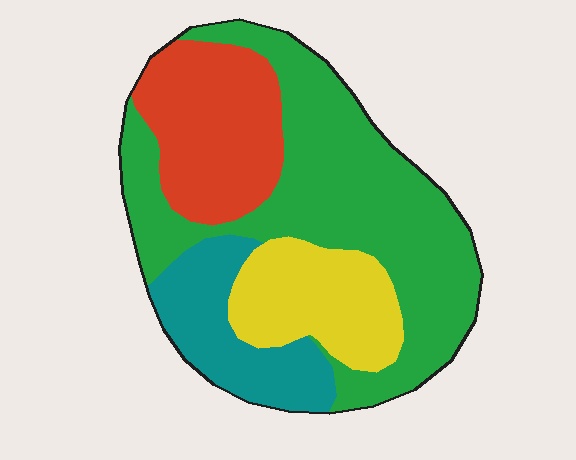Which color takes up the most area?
Green, at roughly 45%.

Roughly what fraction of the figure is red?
Red takes up about one fifth (1/5) of the figure.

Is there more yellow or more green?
Green.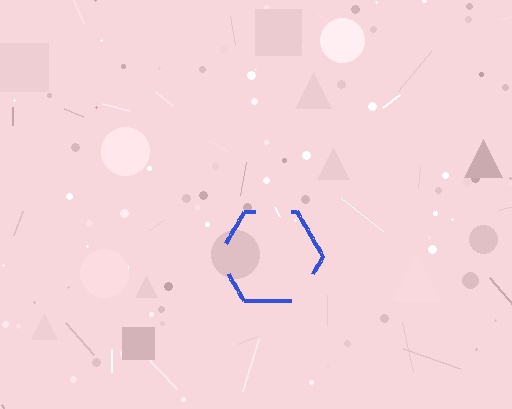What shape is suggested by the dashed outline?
The dashed outline suggests a hexagon.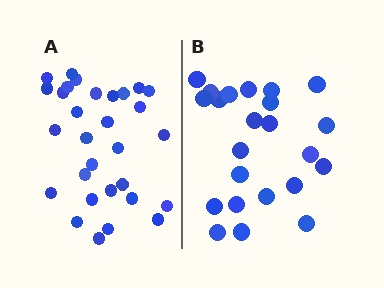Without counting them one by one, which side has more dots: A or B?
Region A (the left region) has more dots.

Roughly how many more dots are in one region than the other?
Region A has roughly 8 or so more dots than region B.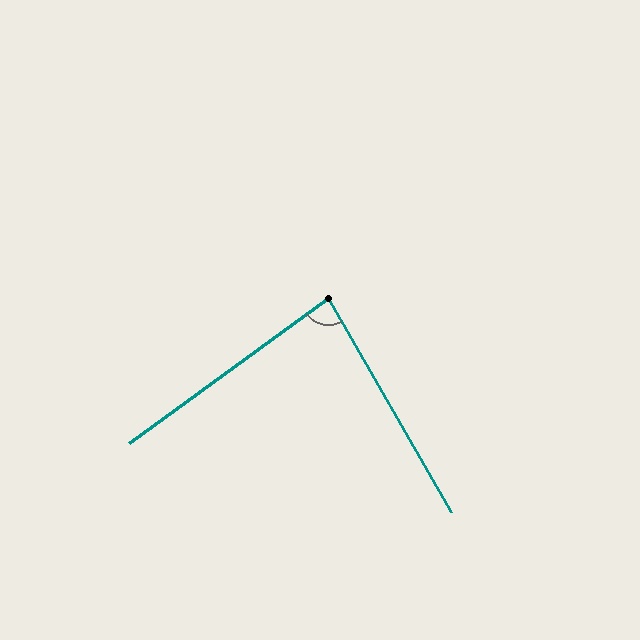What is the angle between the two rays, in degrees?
Approximately 84 degrees.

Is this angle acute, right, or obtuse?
It is acute.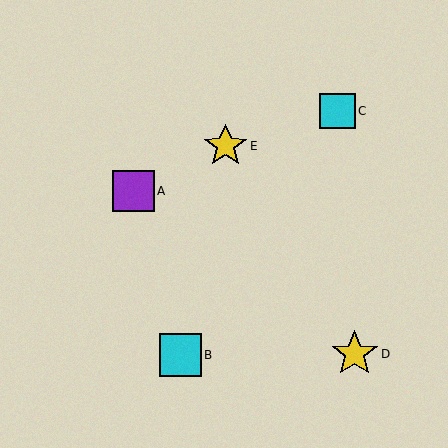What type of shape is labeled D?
Shape D is a yellow star.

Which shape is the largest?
The yellow star (labeled D) is the largest.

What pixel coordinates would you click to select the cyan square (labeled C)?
Click at (337, 111) to select the cyan square C.